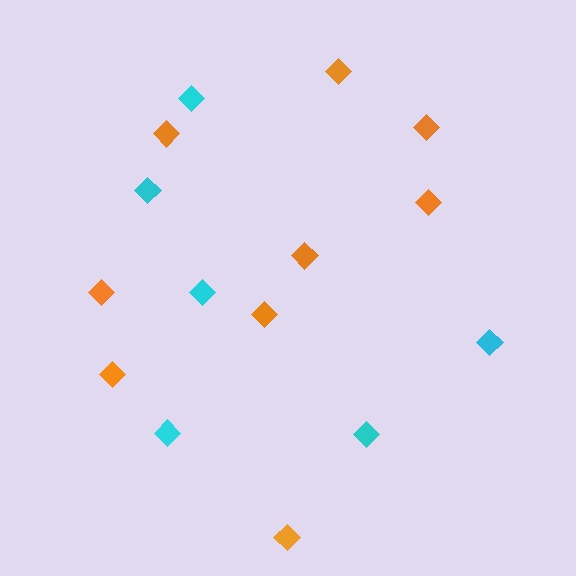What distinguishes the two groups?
There are 2 groups: one group of cyan diamonds (6) and one group of orange diamonds (9).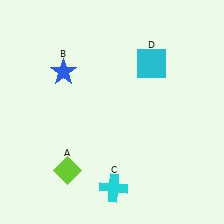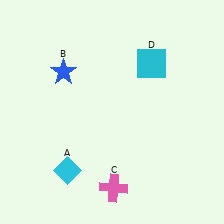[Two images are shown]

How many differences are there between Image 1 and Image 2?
There are 2 differences between the two images.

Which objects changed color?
A changed from lime to cyan. C changed from cyan to pink.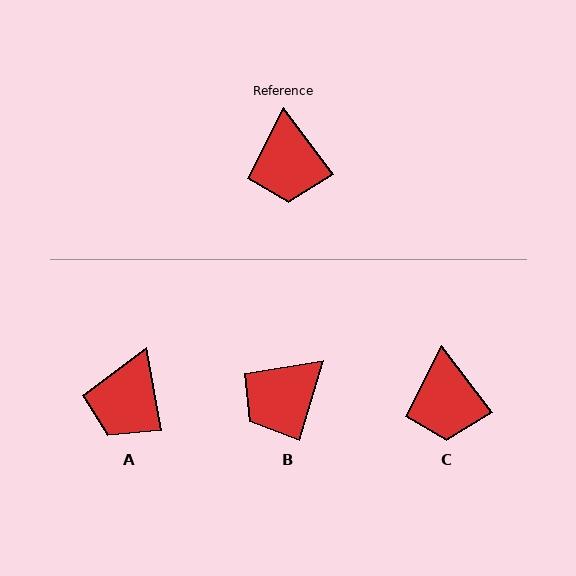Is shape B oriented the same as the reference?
No, it is off by about 54 degrees.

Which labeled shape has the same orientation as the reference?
C.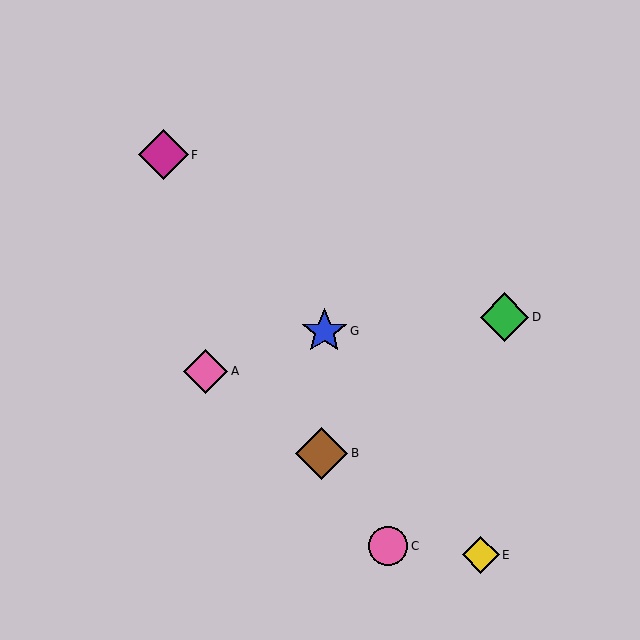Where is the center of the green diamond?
The center of the green diamond is at (505, 317).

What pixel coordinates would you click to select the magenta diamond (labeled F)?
Click at (163, 155) to select the magenta diamond F.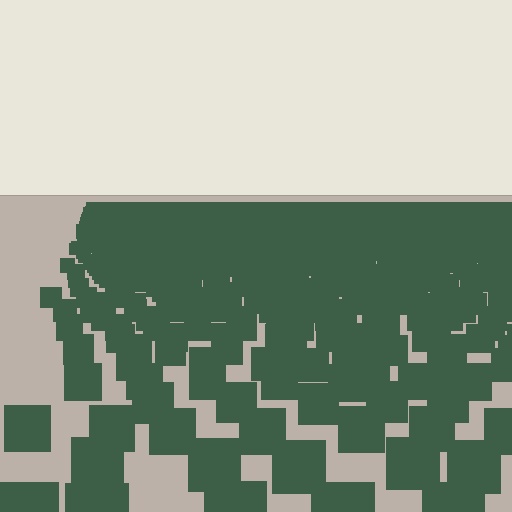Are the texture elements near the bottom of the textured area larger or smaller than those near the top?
Larger. Near the bottom, elements are closer to the viewer and appear at a bigger on-screen size.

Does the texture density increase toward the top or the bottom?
Density increases toward the top.